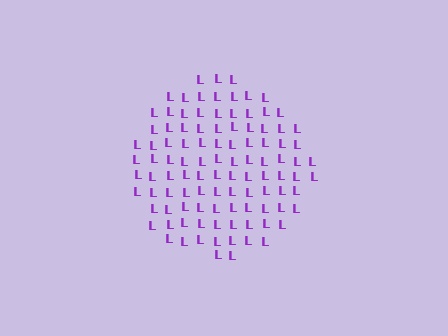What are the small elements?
The small elements are letter L's.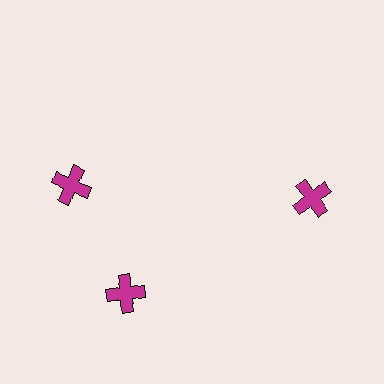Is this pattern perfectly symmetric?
No. The 3 magenta crosses are arranged in a ring, but one element near the 11 o'clock position is rotated out of alignment along the ring, breaking the 3-fold rotational symmetry.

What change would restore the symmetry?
The symmetry would be restored by rotating it back into even spacing with its neighbors so that all 3 crosses sit at equal angles and equal distance from the center.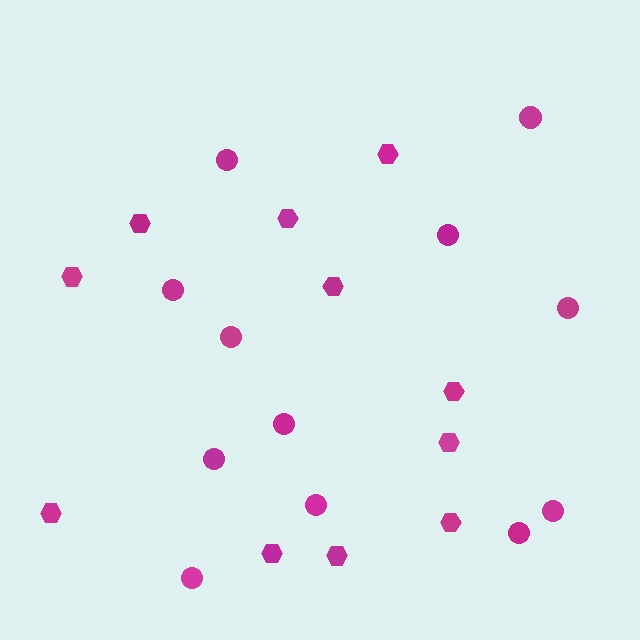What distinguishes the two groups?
There are 2 groups: one group of circles (12) and one group of hexagons (11).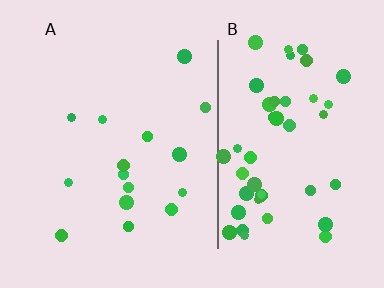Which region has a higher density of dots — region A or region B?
B (the right).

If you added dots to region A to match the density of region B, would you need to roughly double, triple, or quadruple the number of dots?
Approximately triple.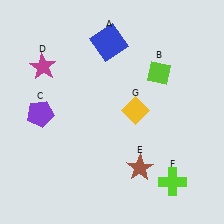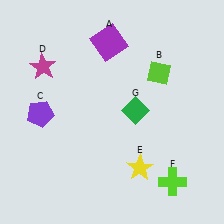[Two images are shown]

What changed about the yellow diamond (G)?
In Image 1, G is yellow. In Image 2, it changed to green.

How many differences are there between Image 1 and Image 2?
There are 3 differences between the two images.